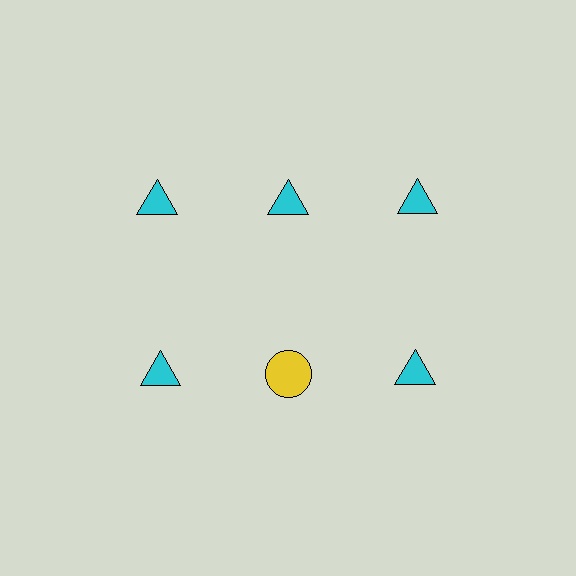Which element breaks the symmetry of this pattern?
The yellow circle in the second row, second from left column breaks the symmetry. All other shapes are cyan triangles.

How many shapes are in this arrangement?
There are 6 shapes arranged in a grid pattern.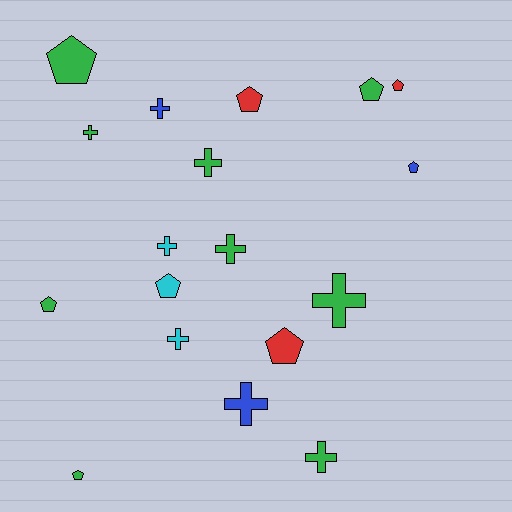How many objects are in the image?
There are 18 objects.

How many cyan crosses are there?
There are 2 cyan crosses.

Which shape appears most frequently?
Pentagon, with 9 objects.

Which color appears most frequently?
Green, with 9 objects.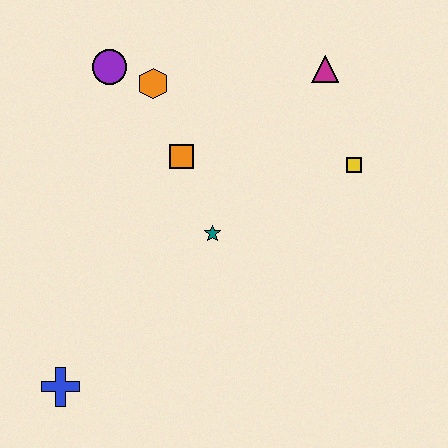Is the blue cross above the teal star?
No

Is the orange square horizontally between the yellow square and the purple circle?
Yes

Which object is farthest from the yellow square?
The blue cross is farthest from the yellow square.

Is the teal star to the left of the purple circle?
No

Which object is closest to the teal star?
The orange square is closest to the teal star.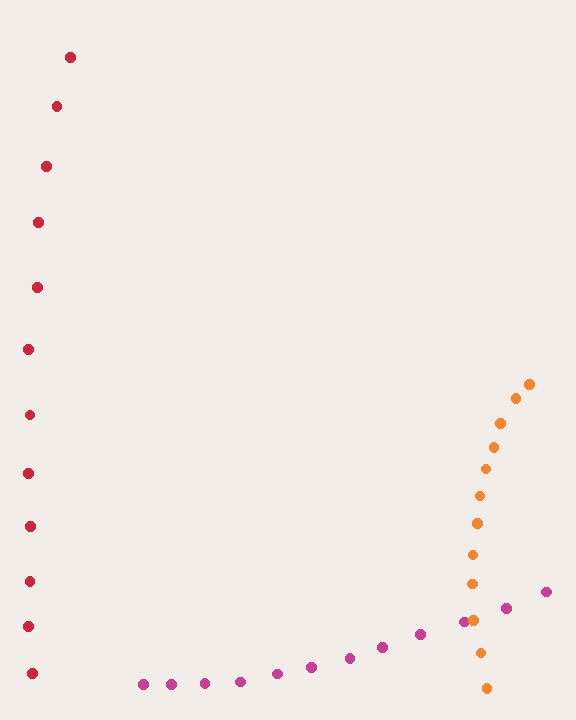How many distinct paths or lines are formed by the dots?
There are 3 distinct paths.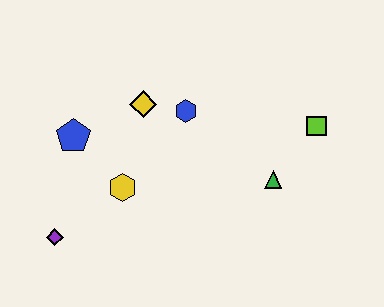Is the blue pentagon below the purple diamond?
No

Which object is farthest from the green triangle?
The purple diamond is farthest from the green triangle.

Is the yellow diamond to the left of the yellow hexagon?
No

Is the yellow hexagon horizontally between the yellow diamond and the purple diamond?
Yes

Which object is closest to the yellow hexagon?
The blue pentagon is closest to the yellow hexagon.